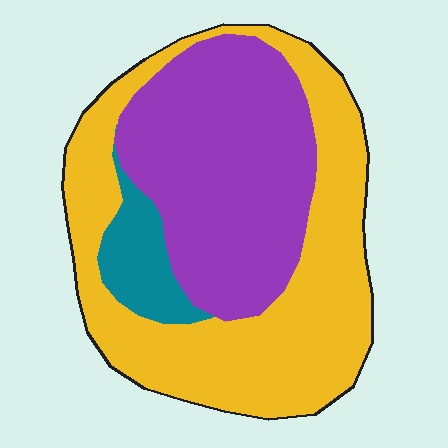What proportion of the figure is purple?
Purple takes up between a quarter and a half of the figure.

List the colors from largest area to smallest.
From largest to smallest: yellow, purple, teal.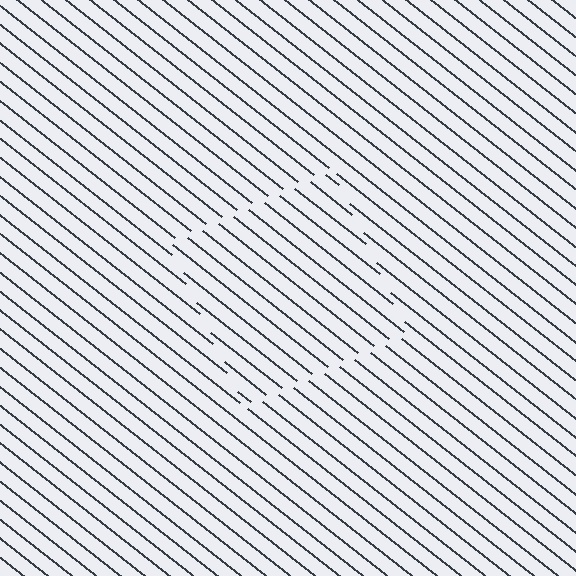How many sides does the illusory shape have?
4 sides — the line-ends trace a square.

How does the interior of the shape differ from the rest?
The interior of the shape contains the same grating, shifted by half a period — the contour is defined by the phase discontinuity where line-ends from the inner and outer gratings abut.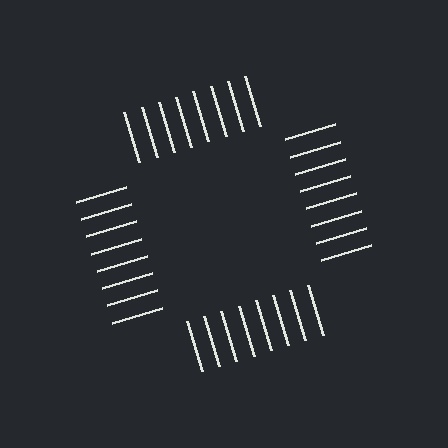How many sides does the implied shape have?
4 sides — the line-ends trace a square.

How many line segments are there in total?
32 — 8 along each of the 4 edges.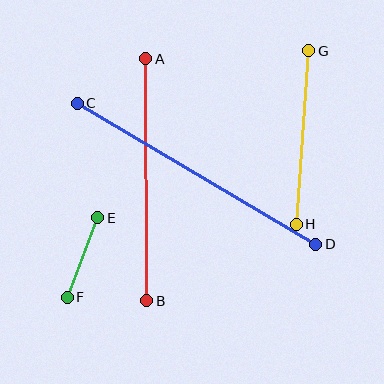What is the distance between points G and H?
The distance is approximately 174 pixels.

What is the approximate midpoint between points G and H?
The midpoint is at approximately (302, 138) pixels.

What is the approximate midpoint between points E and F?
The midpoint is at approximately (83, 257) pixels.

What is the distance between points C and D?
The distance is approximately 277 pixels.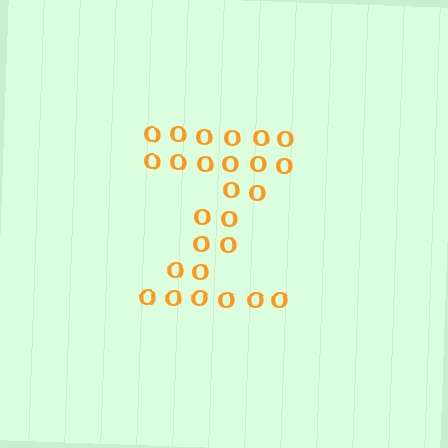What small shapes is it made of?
It is made of small letter O's.